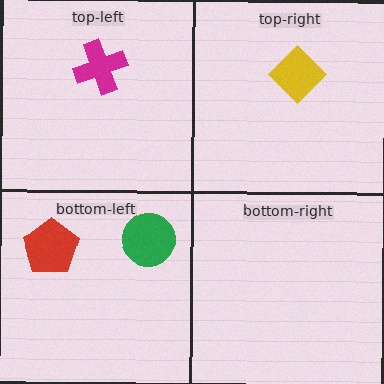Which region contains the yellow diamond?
The top-right region.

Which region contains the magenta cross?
The top-left region.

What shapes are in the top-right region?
The yellow diamond.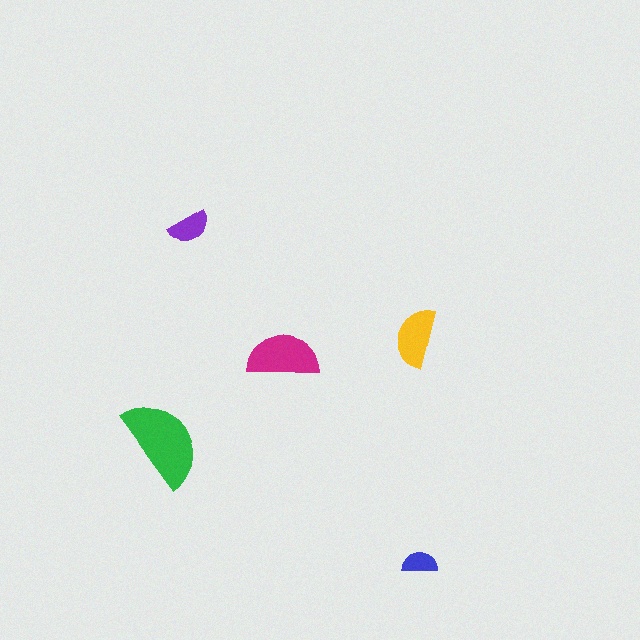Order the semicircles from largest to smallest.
the green one, the magenta one, the yellow one, the purple one, the blue one.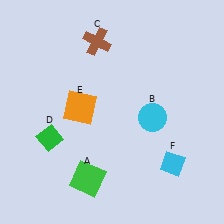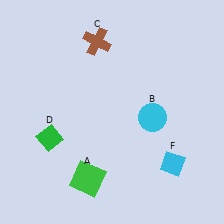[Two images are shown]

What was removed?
The orange square (E) was removed in Image 2.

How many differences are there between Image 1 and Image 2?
There is 1 difference between the two images.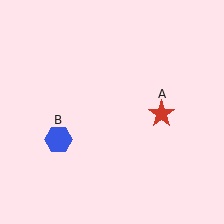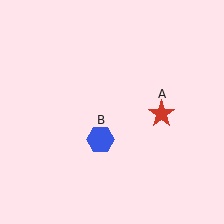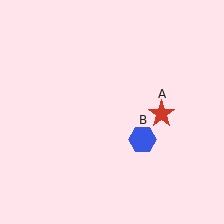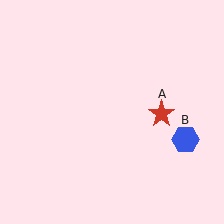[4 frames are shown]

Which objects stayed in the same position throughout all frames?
Red star (object A) remained stationary.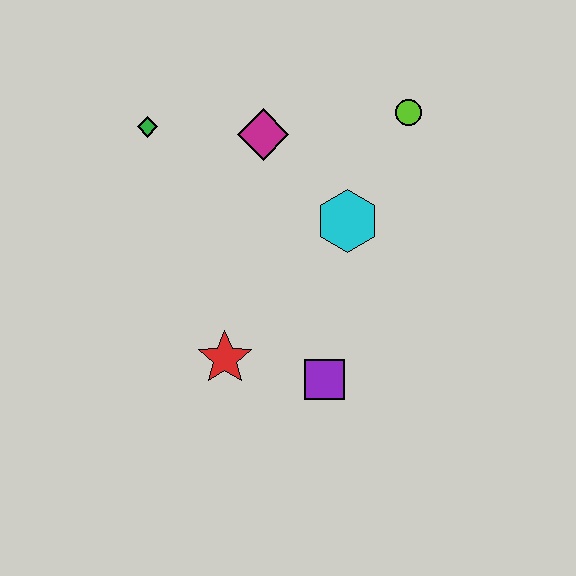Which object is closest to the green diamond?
The magenta diamond is closest to the green diamond.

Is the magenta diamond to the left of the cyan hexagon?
Yes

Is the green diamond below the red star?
No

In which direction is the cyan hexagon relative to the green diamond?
The cyan hexagon is to the right of the green diamond.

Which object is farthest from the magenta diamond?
The purple square is farthest from the magenta diamond.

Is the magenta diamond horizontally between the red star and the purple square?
Yes